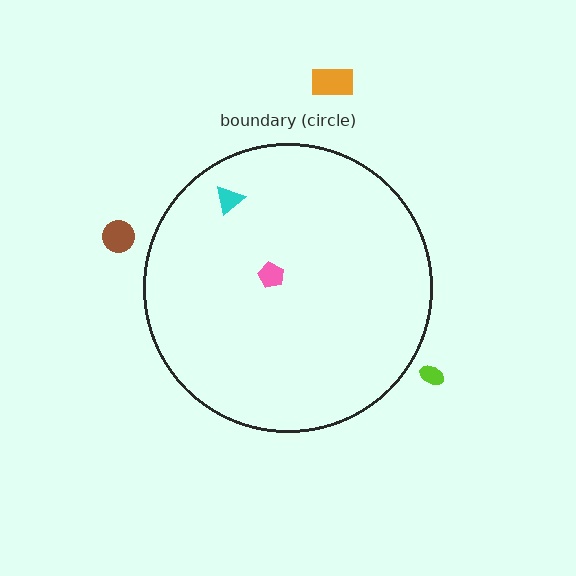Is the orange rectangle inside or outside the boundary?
Outside.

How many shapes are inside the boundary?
2 inside, 3 outside.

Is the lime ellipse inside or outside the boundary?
Outside.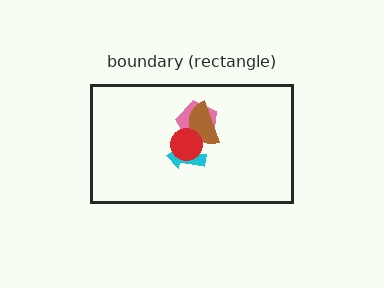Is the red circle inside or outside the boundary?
Inside.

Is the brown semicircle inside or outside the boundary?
Inside.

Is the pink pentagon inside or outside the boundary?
Inside.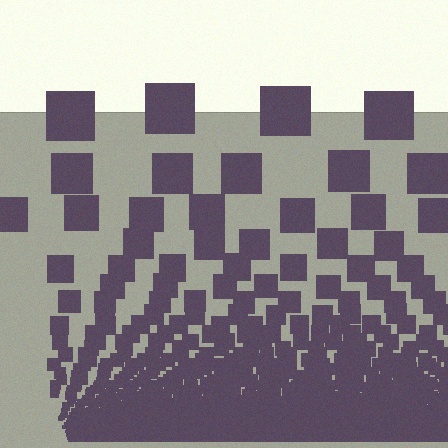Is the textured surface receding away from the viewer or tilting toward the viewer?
The surface appears to tilt toward the viewer. Texture elements get larger and sparser toward the top.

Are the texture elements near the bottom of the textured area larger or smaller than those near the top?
Smaller. The gradient is inverted — elements near the bottom are smaller and denser.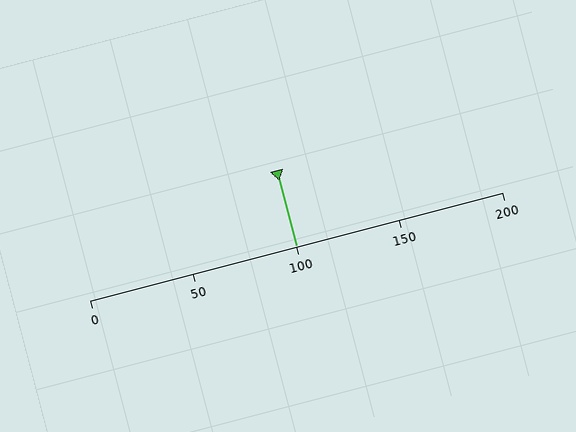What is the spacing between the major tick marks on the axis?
The major ticks are spaced 50 apart.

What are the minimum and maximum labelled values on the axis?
The axis runs from 0 to 200.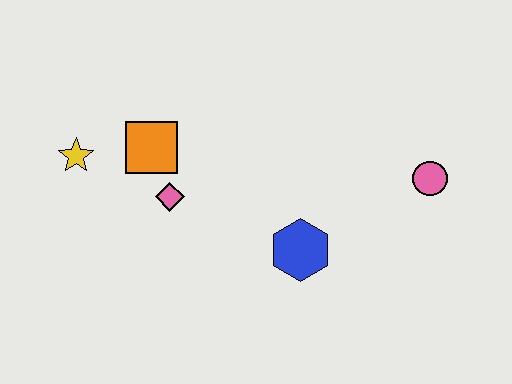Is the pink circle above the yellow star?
No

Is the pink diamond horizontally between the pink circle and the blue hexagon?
No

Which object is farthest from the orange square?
The pink circle is farthest from the orange square.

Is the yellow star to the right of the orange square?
No